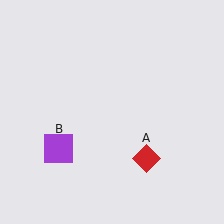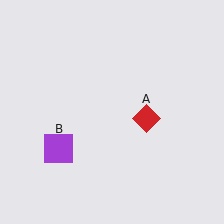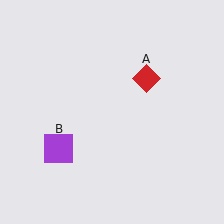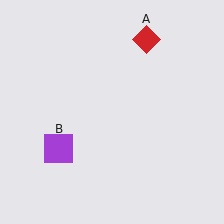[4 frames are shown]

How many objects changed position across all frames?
1 object changed position: red diamond (object A).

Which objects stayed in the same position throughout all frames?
Purple square (object B) remained stationary.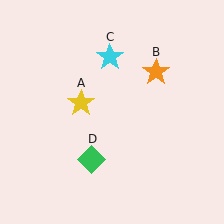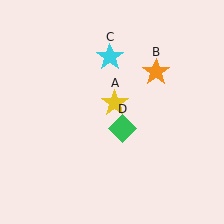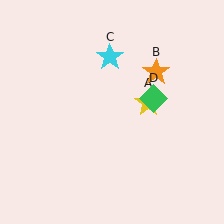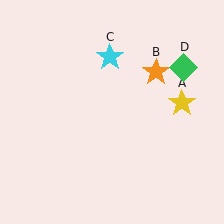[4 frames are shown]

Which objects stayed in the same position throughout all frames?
Orange star (object B) and cyan star (object C) remained stationary.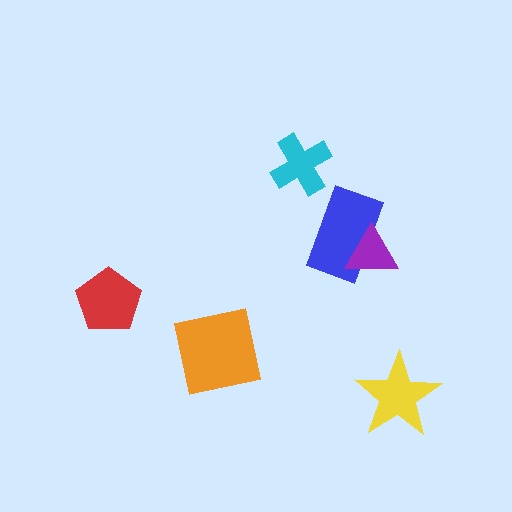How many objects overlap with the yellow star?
0 objects overlap with the yellow star.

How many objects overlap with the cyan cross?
0 objects overlap with the cyan cross.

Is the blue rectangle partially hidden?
Yes, it is partially covered by another shape.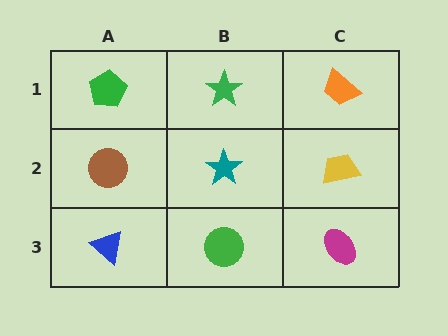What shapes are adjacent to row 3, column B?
A teal star (row 2, column B), a blue triangle (row 3, column A), a magenta ellipse (row 3, column C).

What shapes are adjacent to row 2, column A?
A green pentagon (row 1, column A), a blue triangle (row 3, column A), a teal star (row 2, column B).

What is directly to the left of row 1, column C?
A green star.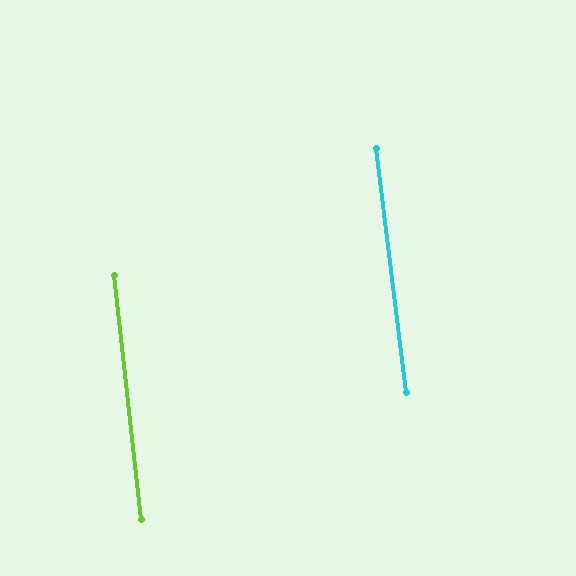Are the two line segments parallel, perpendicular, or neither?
Parallel — their directions differ by only 0.7°.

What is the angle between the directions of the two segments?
Approximately 1 degree.